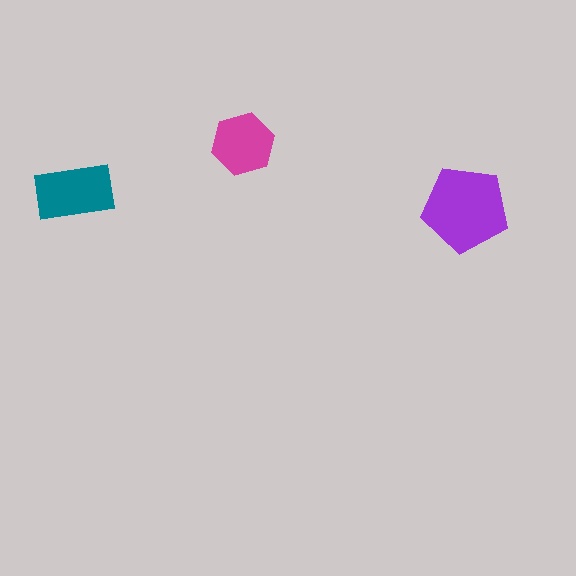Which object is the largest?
The purple pentagon.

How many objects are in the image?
There are 3 objects in the image.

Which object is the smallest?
The magenta hexagon.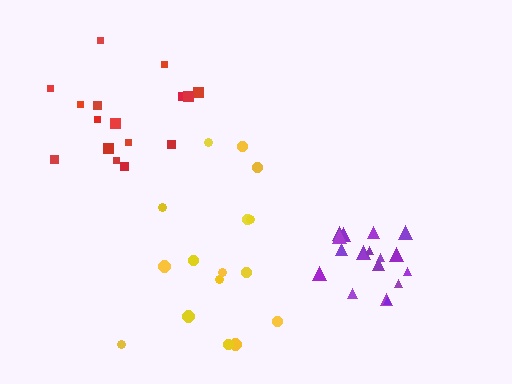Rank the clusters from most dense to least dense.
purple, red, yellow.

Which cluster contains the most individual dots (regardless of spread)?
Purple (18).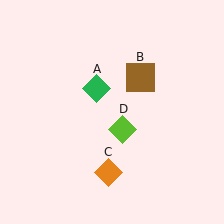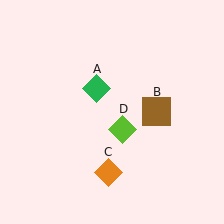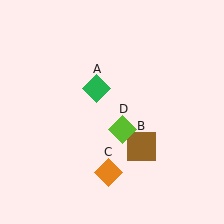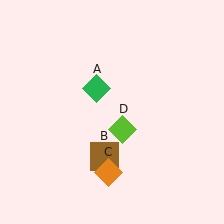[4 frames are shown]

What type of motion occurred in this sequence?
The brown square (object B) rotated clockwise around the center of the scene.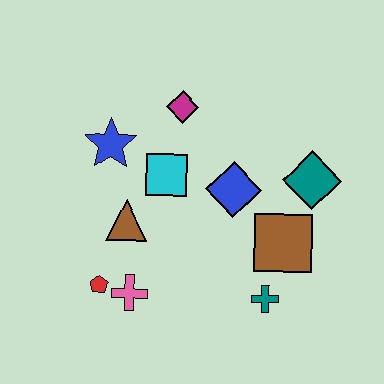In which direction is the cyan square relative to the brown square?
The cyan square is to the left of the brown square.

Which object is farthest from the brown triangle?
The teal diamond is farthest from the brown triangle.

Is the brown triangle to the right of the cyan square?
No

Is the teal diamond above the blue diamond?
Yes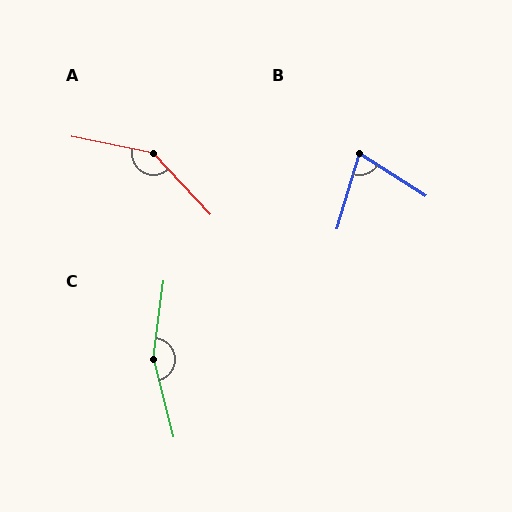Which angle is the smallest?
B, at approximately 74 degrees.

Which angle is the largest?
C, at approximately 158 degrees.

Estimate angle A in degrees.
Approximately 144 degrees.